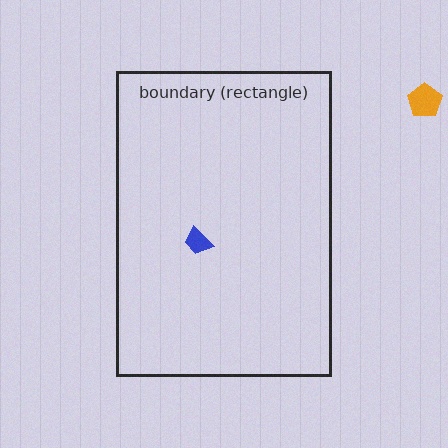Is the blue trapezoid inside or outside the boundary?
Inside.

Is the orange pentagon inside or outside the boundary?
Outside.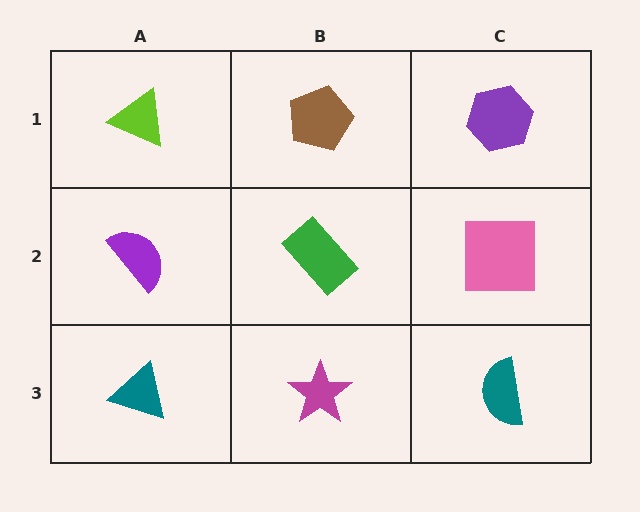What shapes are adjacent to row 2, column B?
A brown pentagon (row 1, column B), a magenta star (row 3, column B), a purple semicircle (row 2, column A), a pink square (row 2, column C).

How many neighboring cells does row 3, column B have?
3.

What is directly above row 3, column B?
A green rectangle.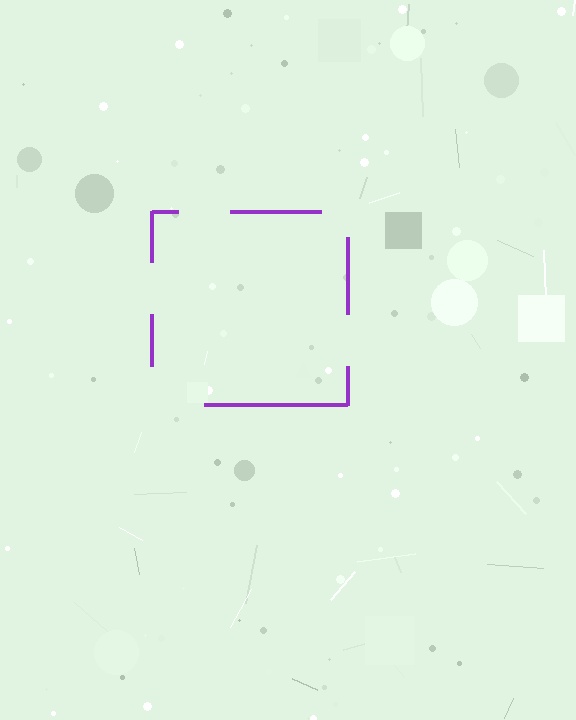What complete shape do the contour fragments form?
The contour fragments form a square.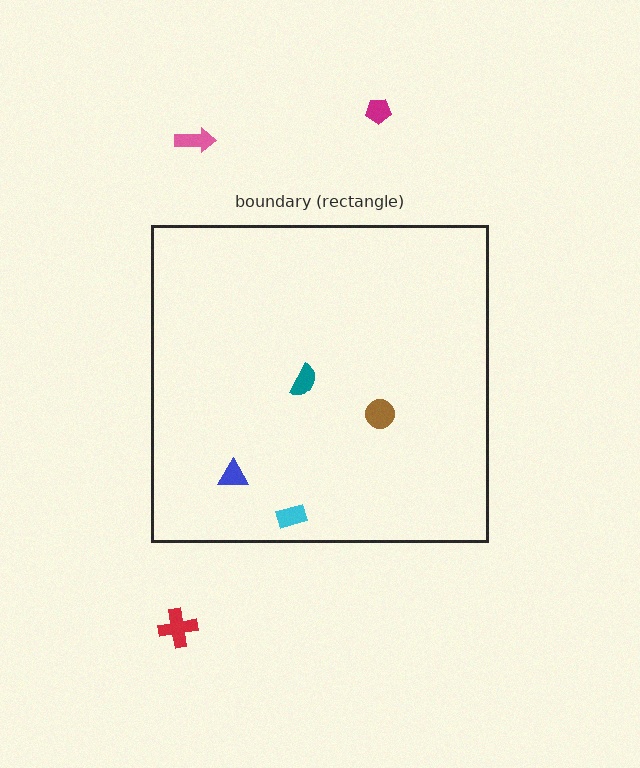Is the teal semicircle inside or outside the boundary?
Inside.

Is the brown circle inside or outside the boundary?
Inside.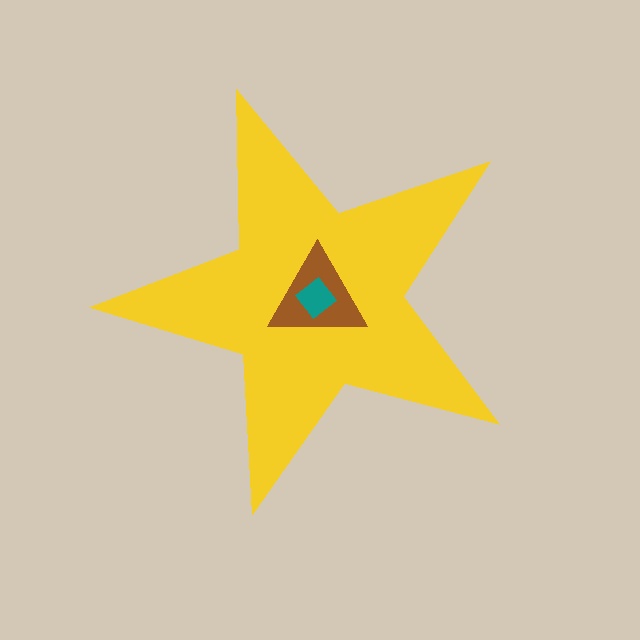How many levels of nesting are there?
3.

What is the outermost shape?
The yellow star.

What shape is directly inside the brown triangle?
The teal diamond.